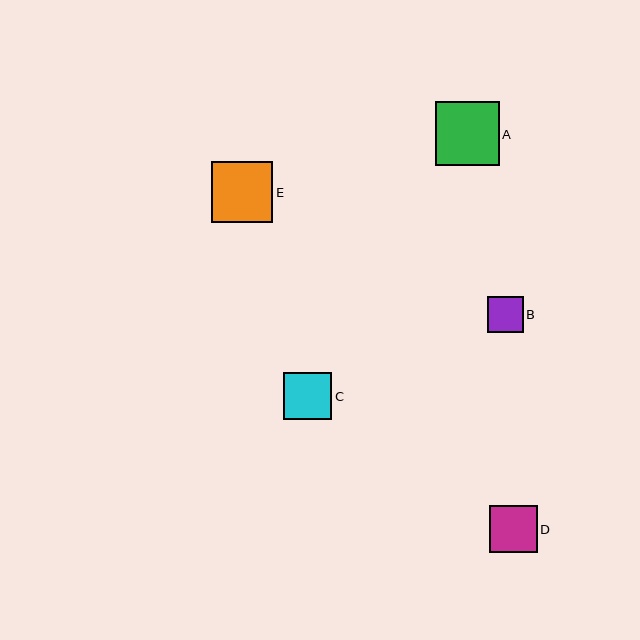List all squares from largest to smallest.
From largest to smallest: A, E, C, D, B.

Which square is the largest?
Square A is the largest with a size of approximately 64 pixels.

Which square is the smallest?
Square B is the smallest with a size of approximately 36 pixels.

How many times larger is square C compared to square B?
Square C is approximately 1.3 times the size of square B.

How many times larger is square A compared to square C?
Square A is approximately 1.3 times the size of square C.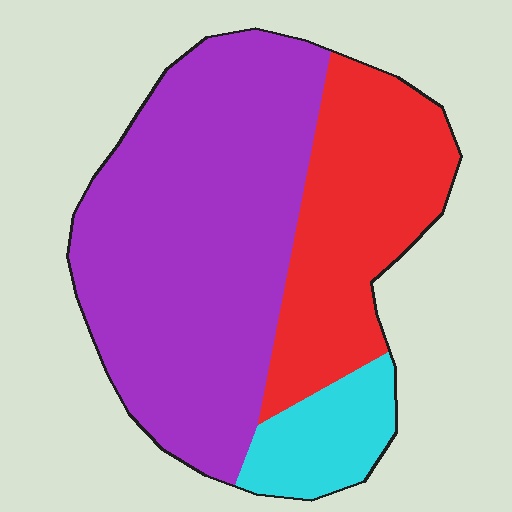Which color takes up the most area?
Purple, at roughly 60%.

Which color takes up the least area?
Cyan, at roughly 10%.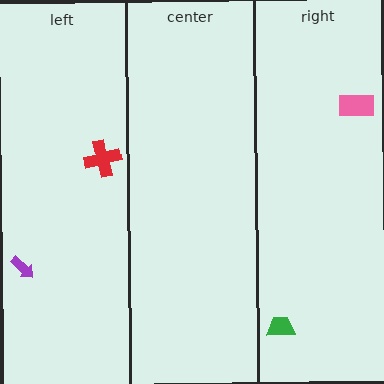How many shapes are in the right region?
2.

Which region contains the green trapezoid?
The right region.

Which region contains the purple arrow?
The left region.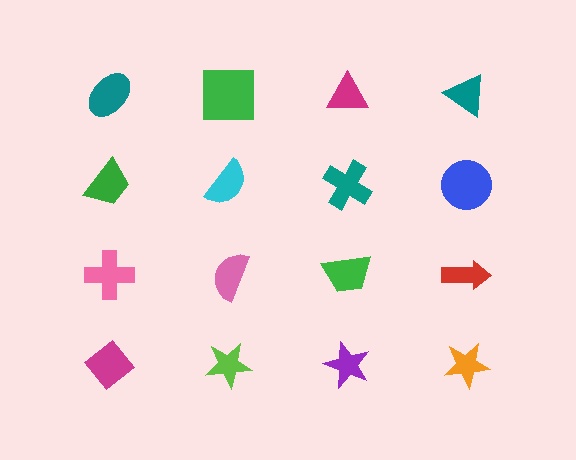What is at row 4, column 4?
An orange star.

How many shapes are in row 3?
4 shapes.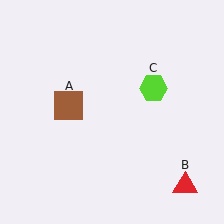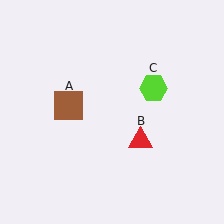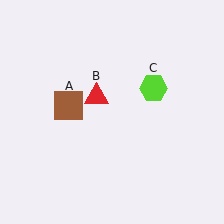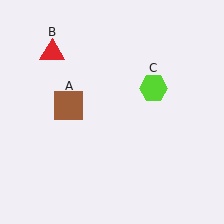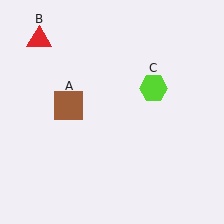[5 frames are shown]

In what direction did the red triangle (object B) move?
The red triangle (object B) moved up and to the left.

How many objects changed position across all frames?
1 object changed position: red triangle (object B).